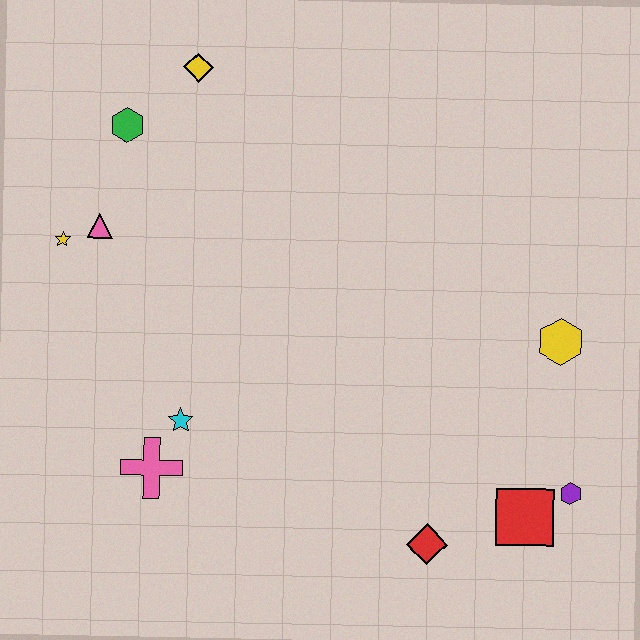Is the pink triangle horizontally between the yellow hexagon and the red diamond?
No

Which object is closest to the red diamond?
The red square is closest to the red diamond.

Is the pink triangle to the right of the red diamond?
No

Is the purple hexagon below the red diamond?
No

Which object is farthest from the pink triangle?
The purple hexagon is farthest from the pink triangle.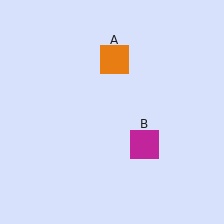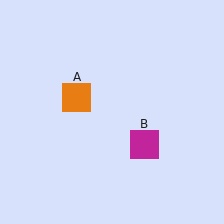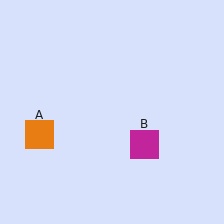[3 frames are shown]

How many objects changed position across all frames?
1 object changed position: orange square (object A).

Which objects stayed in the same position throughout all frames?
Magenta square (object B) remained stationary.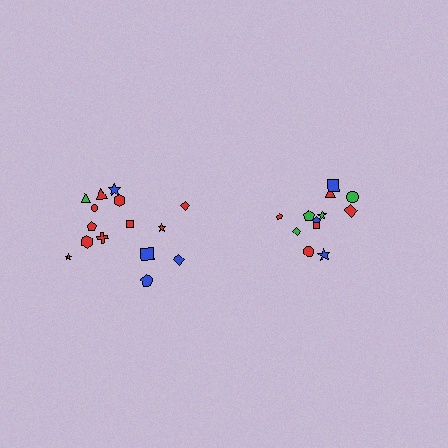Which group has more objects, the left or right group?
The left group.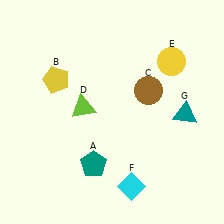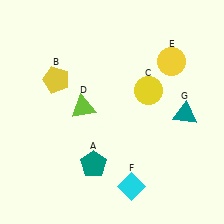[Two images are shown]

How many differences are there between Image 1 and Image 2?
There is 1 difference between the two images.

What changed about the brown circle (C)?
In Image 1, C is brown. In Image 2, it changed to yellow.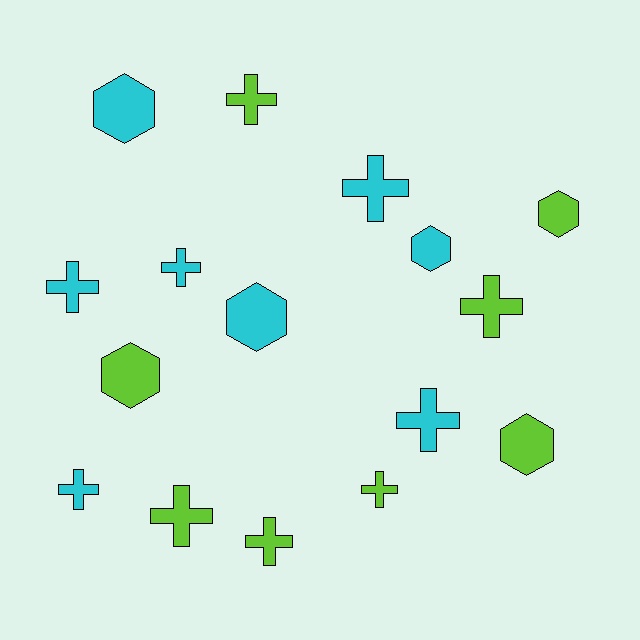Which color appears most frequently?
Lime, with 8 objects.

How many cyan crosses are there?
There are 5 cyan crosses.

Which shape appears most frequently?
Cross, with 10 objects.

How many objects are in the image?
There are 16 objects.